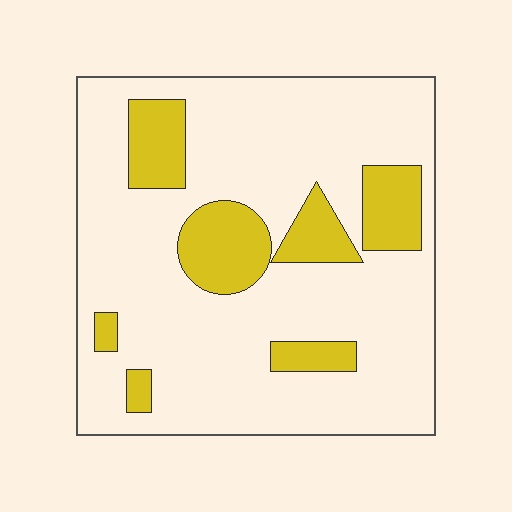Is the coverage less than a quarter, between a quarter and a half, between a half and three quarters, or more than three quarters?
Less than a quarter.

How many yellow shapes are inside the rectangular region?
7.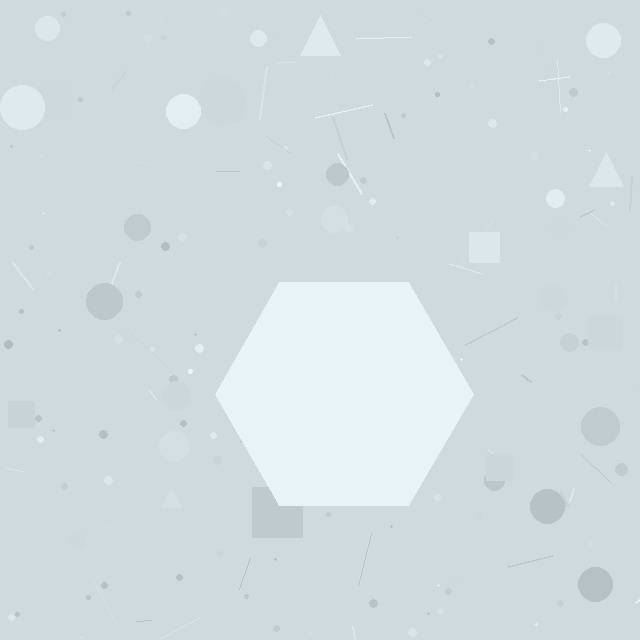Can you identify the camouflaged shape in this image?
The camouflaged shape is a hexagon.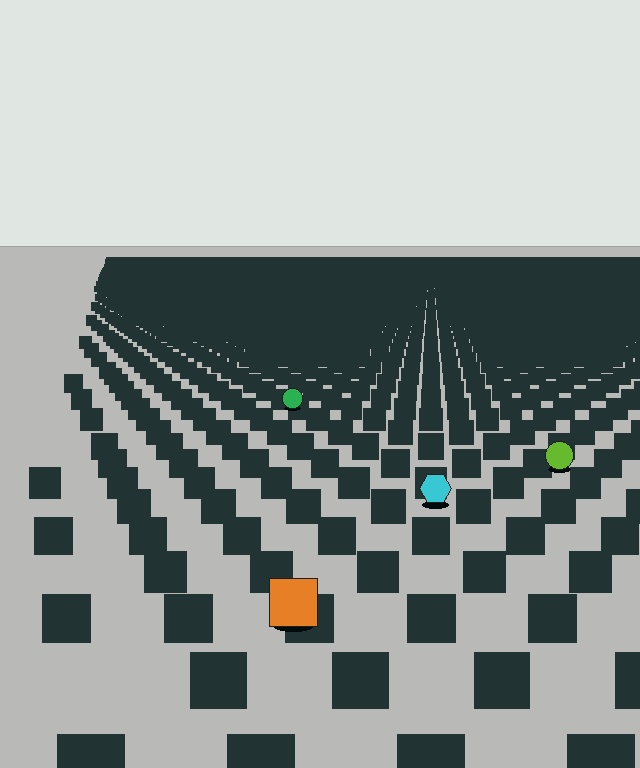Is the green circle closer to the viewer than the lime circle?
No. The lime circle is closer — you can tell from the texture gradient: the ground texture is coarser near it.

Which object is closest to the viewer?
The orange square is closest. The texture marks near it are larger and more spread out.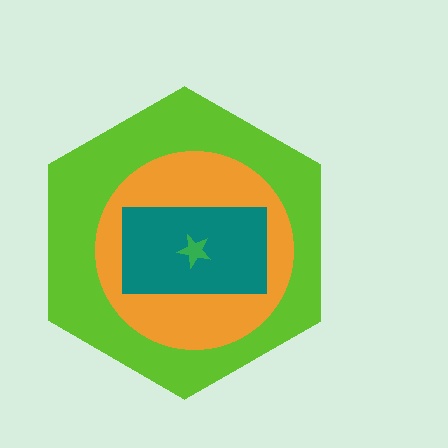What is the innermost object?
The green star.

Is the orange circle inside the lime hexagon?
Yes.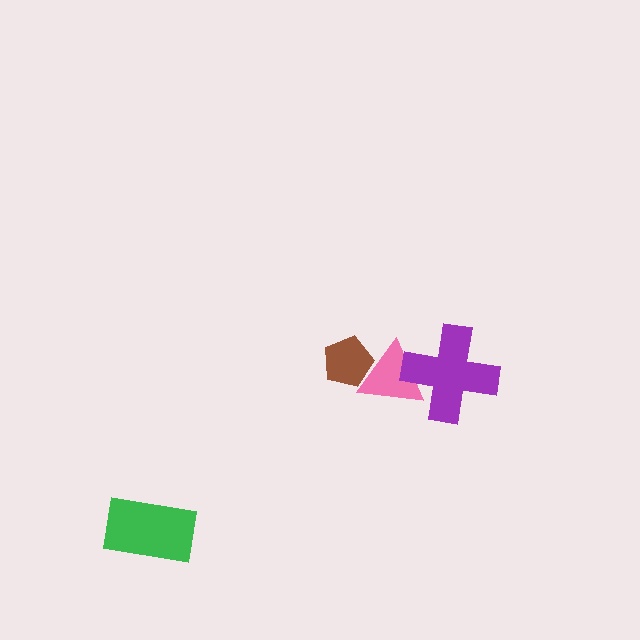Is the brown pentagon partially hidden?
Yes, it is partially covered by another shape.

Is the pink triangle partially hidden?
Yes, it is partially covered by another shape.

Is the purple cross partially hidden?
No, no other shape covers it.